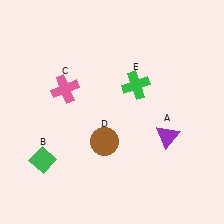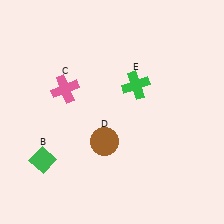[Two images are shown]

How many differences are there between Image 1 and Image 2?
There is 1 difference between the two images.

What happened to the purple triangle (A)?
The purple triangle (A) was removed in Image 2. It was in the bottom-right area of Image 1.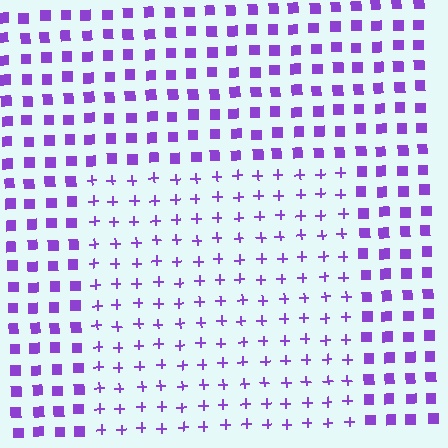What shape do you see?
I see a rectangle.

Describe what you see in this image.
The image is filled with small purple elements arranged in a uniform grid. A rectangle-shaped region contains plus signs, while the surrounding area contains squares. The boundary is defined purely by the change in element shape.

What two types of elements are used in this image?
The image uses plus signs inside the rectangle region and squares outside it.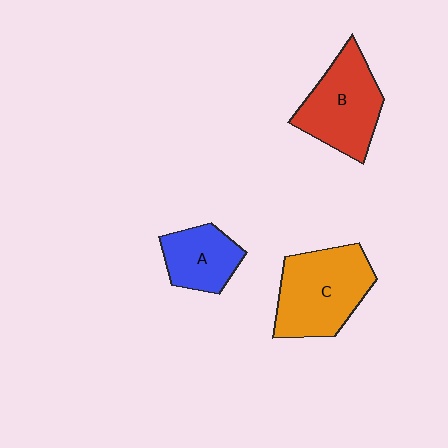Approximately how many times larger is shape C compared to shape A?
Approximately 1.7 times.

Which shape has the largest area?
Shape C (orange).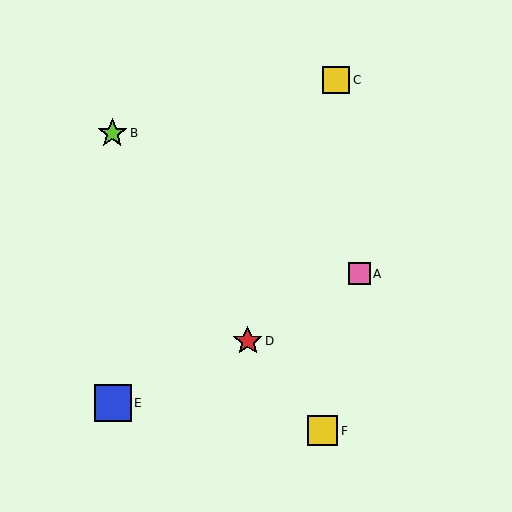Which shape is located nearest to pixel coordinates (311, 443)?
The yellow square (labeled F) at (323, 431) is nearest to that location.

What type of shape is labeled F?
Shape F is a yellow square.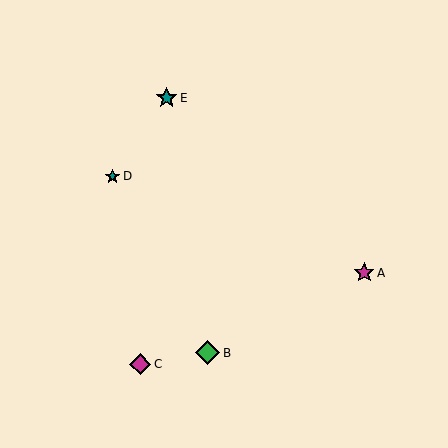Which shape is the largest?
The green diamond (labeled B) is the largest.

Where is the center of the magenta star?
The center of the magenta star is at (364, 273).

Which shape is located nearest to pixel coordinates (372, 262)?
The magenta star (labeled A) at (364, 273) is nearest to that location.